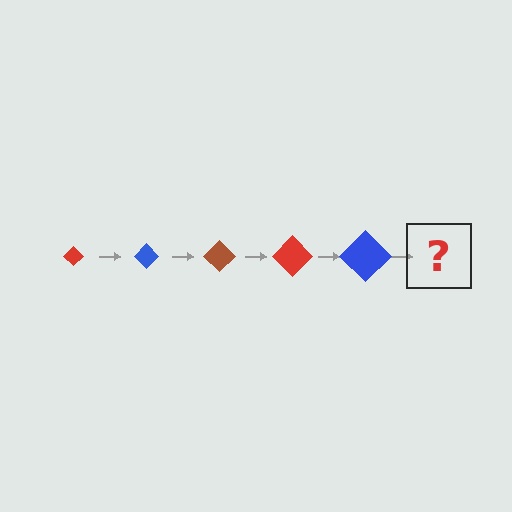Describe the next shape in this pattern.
It should be a brown diamond, larger than the previous one.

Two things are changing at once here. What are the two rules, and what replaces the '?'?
The two rules are that the diamond grows larger each step and the color cycles through red, blue, and brown. The '?' should be a brown diamond, larger than the previous one.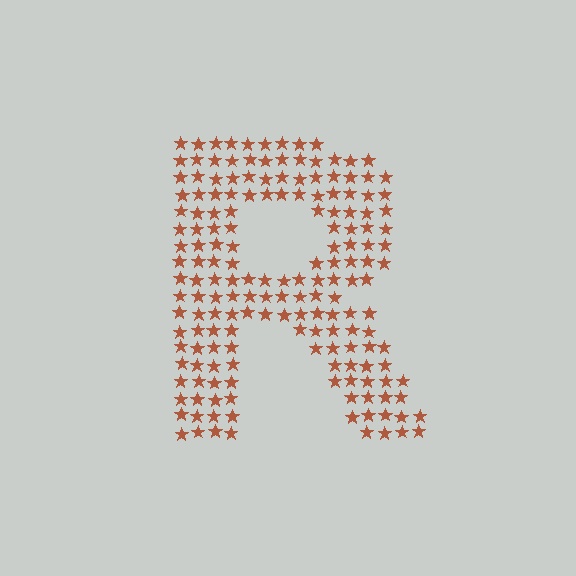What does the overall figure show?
The overall figure shows the letter R.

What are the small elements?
The small elements are stars.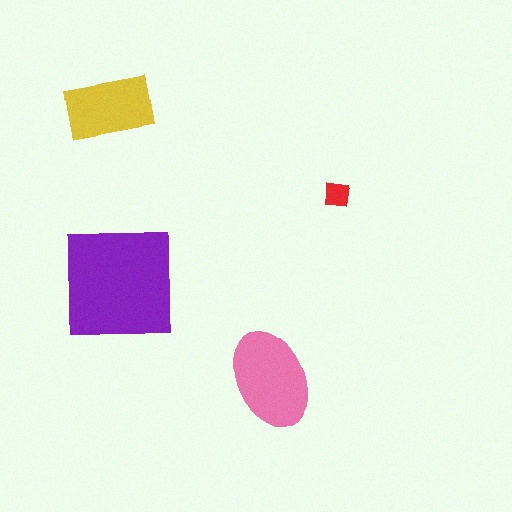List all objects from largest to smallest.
The purple square, the pink ellipse, the yellow rectangle, the red square.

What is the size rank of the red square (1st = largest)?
4th.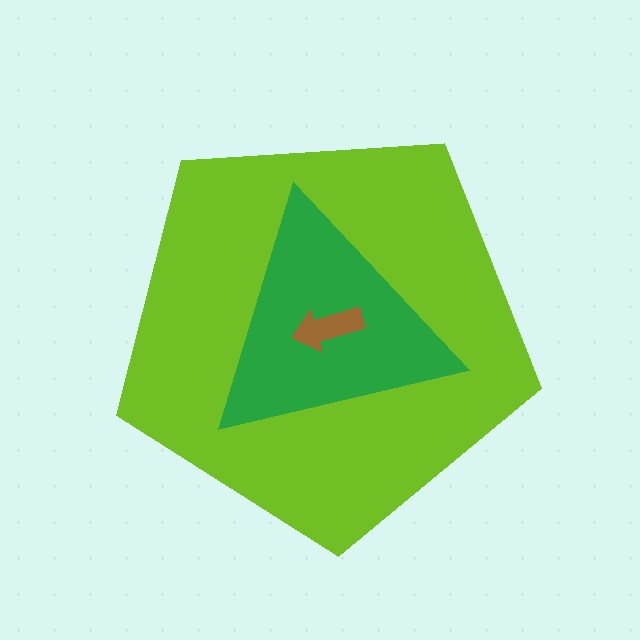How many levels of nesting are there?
3.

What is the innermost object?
The brown arrow.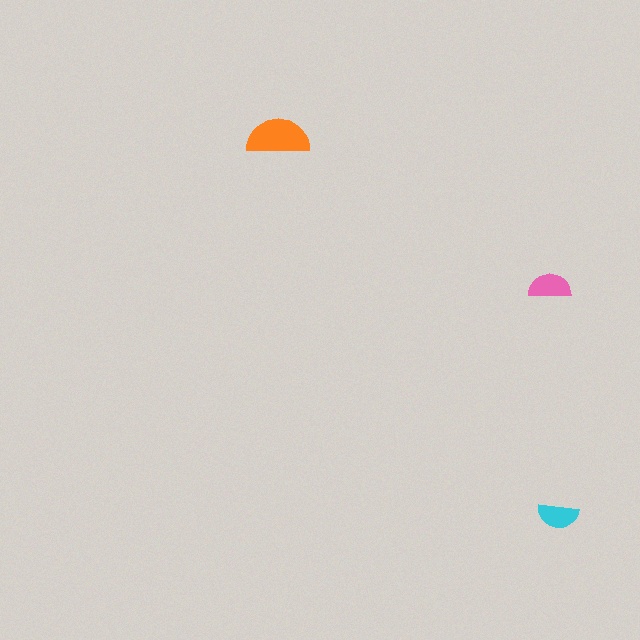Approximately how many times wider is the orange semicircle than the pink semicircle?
About 1.5 times wider.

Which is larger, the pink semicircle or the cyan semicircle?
The pink one.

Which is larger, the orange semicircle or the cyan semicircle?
The orange one.